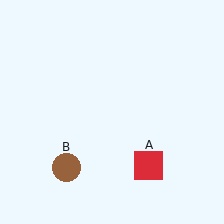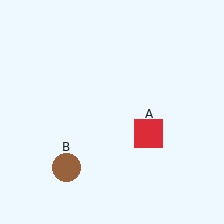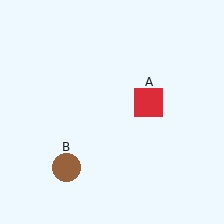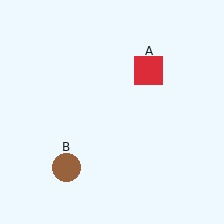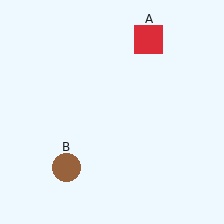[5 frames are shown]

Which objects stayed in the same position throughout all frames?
Brown circle (object B) remained stationary.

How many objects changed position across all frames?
1 object changed position: red square (object A).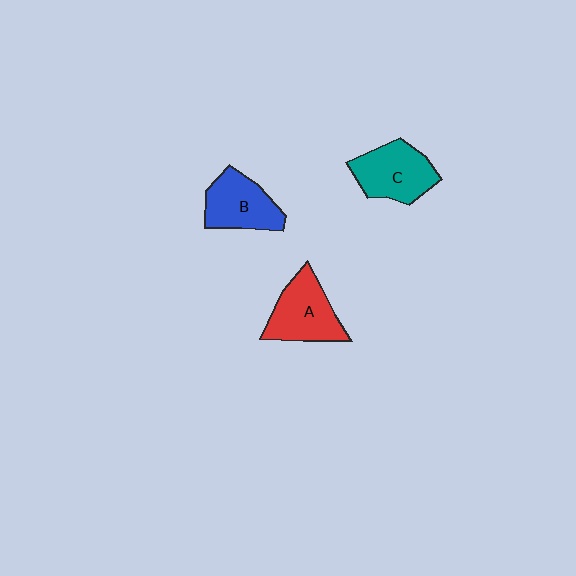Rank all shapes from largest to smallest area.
From largest to smallest: C (teal), A (red), B (blue).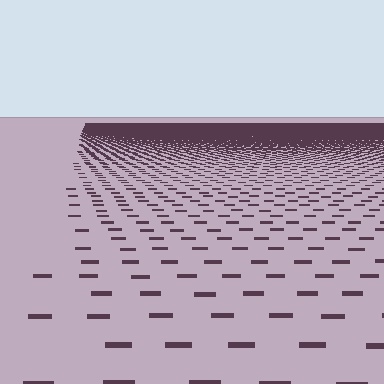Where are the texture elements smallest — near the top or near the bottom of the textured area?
Near the top.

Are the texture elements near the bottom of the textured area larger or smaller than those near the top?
Larger. Near the bottom, elements are closer to the viewer and appear at a bigger on-screen size.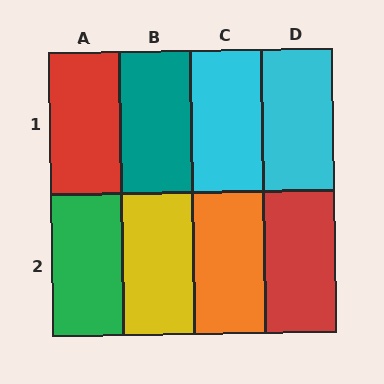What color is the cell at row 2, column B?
Yellow.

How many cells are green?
1 cell is green.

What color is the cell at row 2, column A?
Green.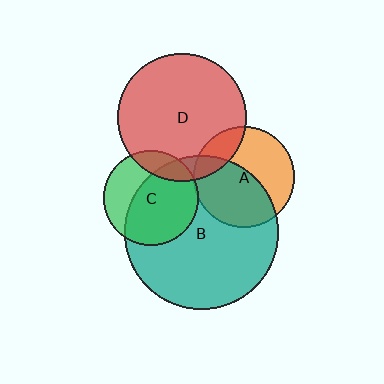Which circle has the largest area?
Circle B (teal).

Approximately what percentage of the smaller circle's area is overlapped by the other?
Approximately 5%.